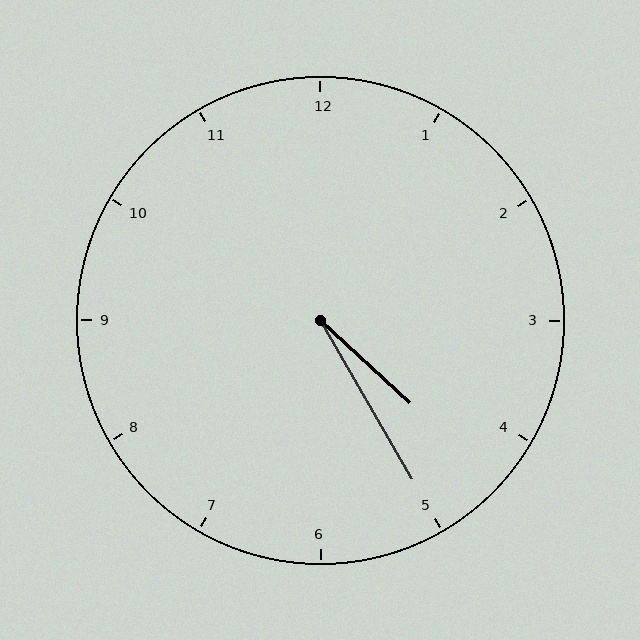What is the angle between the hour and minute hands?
Approximately 18 degrees.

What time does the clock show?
4:25.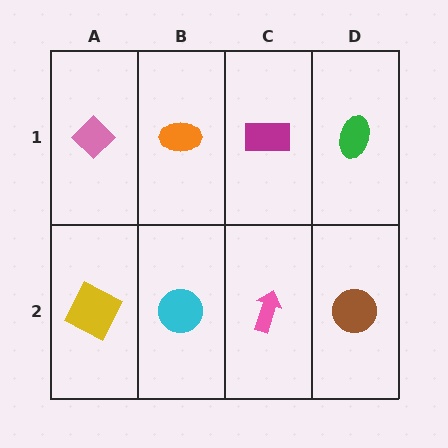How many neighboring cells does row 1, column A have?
2.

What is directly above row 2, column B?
An orange ellipse.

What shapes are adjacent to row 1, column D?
A brown circle (row 2, column D), a magenta rectangle (row 1, column C).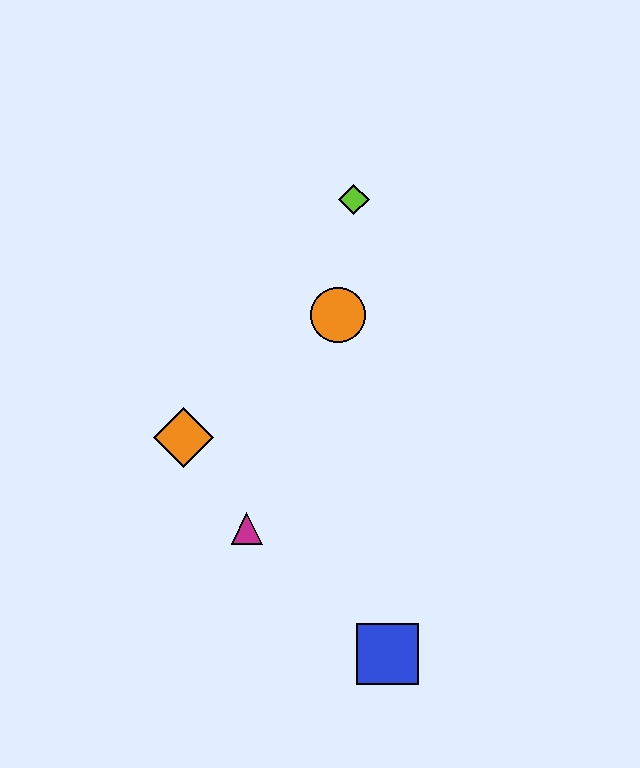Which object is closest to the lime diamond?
The orange circle is closest to the lime diamond.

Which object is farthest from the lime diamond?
The blue square is farthest from the lime diamond.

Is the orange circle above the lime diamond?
No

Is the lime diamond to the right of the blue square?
No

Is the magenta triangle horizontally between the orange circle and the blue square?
No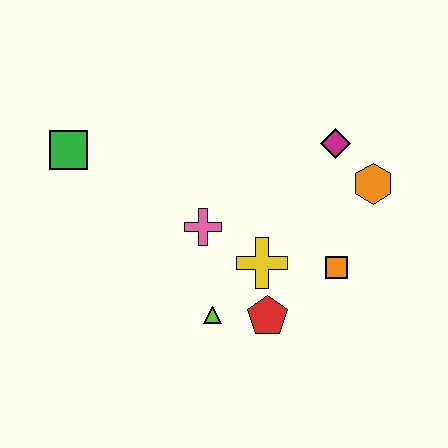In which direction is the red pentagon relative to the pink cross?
The red pentagon is below the pink cross.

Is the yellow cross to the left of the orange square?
Yes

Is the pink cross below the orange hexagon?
Yes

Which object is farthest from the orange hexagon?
The green square is farthest from the orange hexagon.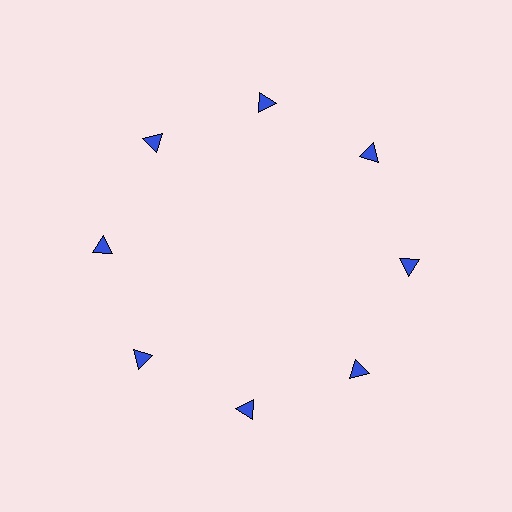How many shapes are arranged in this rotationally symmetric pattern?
There are 8 shapes, arranged in 8 groups of 1.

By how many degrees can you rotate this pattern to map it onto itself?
The pattern maps onto itself every 45 degrees of rotation.